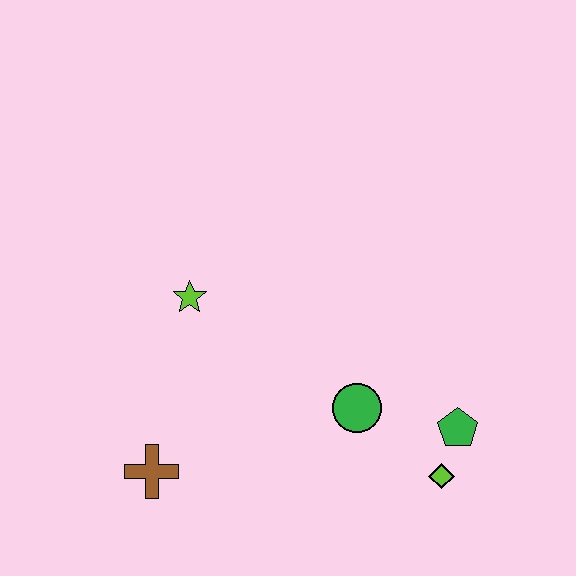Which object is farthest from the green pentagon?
The brown cross is farthest from the green pentagon.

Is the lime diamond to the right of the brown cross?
Yes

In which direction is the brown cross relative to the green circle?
The brown cross is to the left of the green circle.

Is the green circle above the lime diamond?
Yes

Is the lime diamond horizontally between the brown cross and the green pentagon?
Yes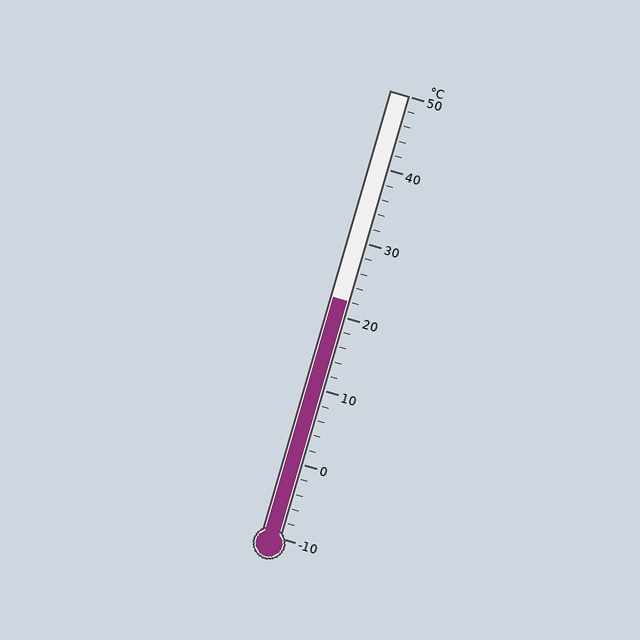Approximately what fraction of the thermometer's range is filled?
The thermometer is filled to approximately 55% of its range.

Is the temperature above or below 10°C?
The temperature is above 10°C.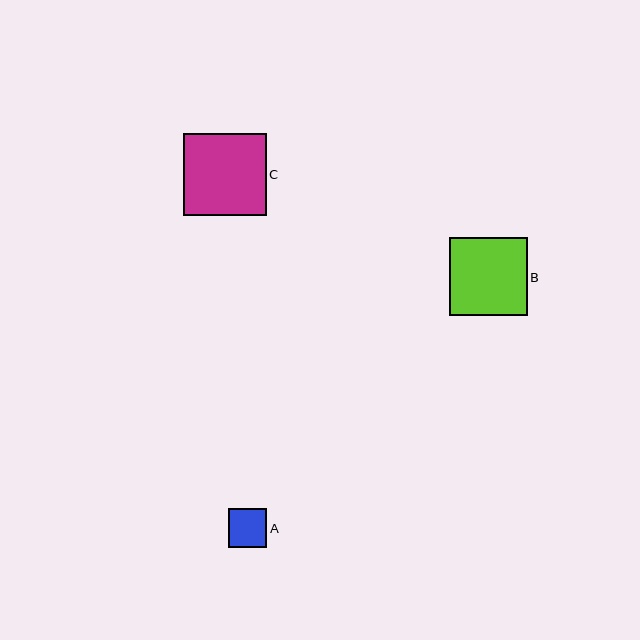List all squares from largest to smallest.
From largest to smallest: C, B, A.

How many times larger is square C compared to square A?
Square C is approximately 2.2 times the size of square A.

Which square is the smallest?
Square A is the smallest with a size of approximately 38 pixels.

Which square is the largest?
Square C is the largest with a size of approximately 83 pixels.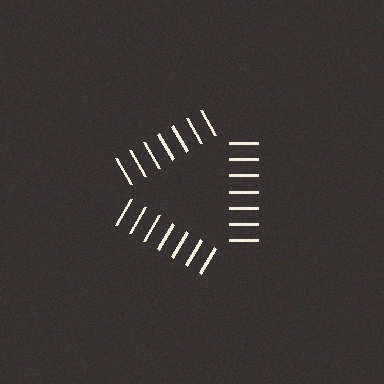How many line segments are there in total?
21 — 7 along each of the 3 edges.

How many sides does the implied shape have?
3 sides — the line-ends trace a triangle.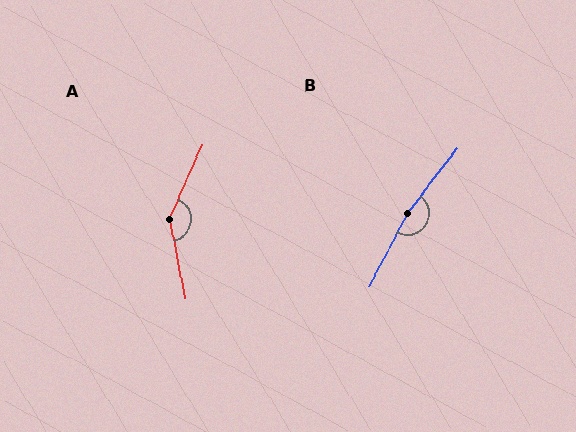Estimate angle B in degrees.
Approximately 170 degrees.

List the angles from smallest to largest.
A (145°), B (170°).